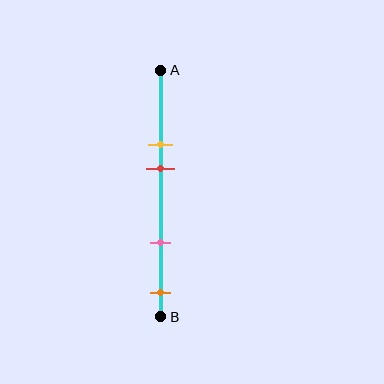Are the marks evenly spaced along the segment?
No, the marks are not evenly spaced.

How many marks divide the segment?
There are 4 marks dividing the segment.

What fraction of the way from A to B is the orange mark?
The orange mark is approximately 90% (0.9) of the way from A to B.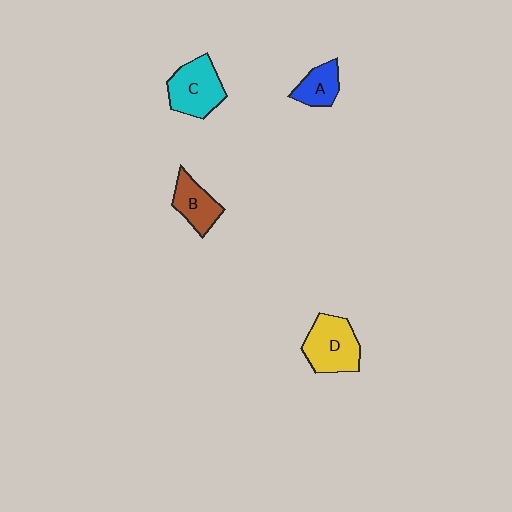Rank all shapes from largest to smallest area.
From largest to smallest: D (yellow), C (cyan), B (brown), A (blue).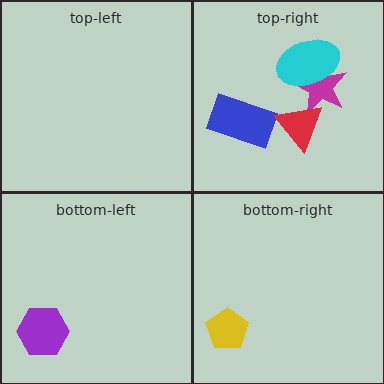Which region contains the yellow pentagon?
The bottom-right region.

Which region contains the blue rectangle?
The top-right region.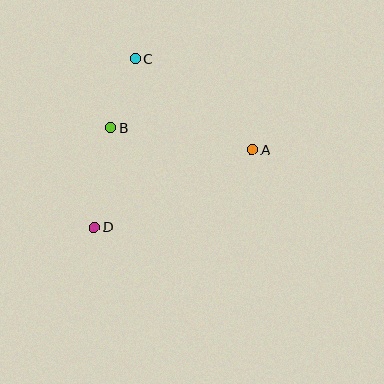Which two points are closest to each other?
Points B and C are closest to each other.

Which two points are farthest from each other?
Points A and D are farthest from each other.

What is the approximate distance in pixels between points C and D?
The distance between C and D is approximately 173 pixels.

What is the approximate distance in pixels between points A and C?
The distance between A and C is approximately 148 pixels.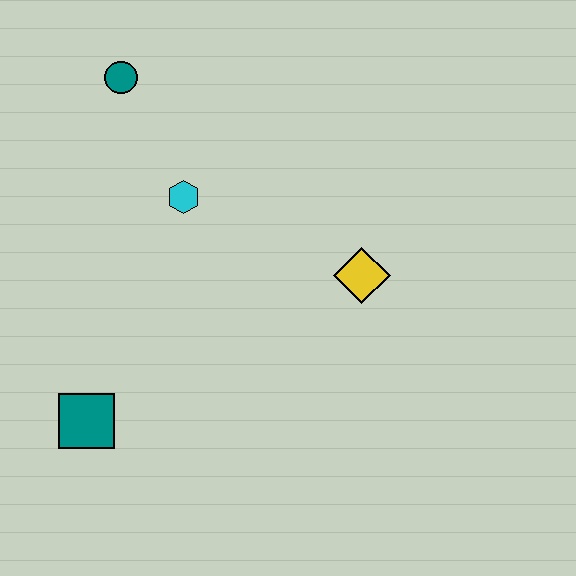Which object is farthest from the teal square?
The teal circle is farthest from the teal square.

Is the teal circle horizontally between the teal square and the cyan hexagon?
Yes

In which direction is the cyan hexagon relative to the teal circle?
The cyan hexagon is below the teal circle.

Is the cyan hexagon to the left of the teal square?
No